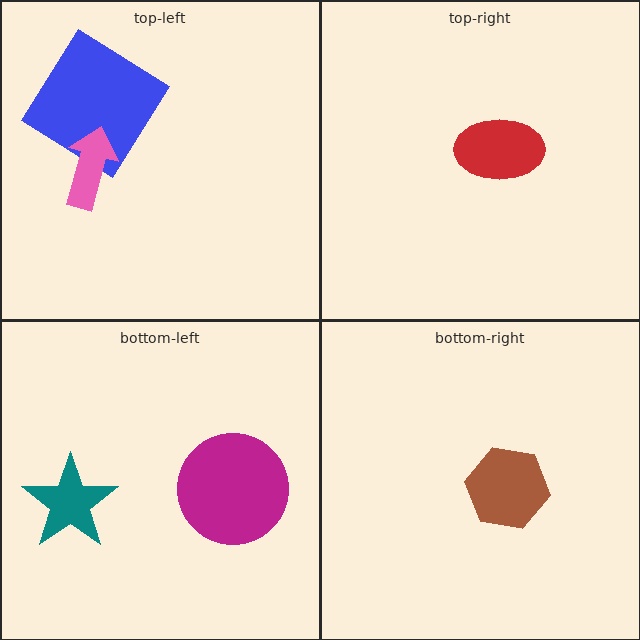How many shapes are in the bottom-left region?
2.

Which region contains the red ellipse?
The top-right region.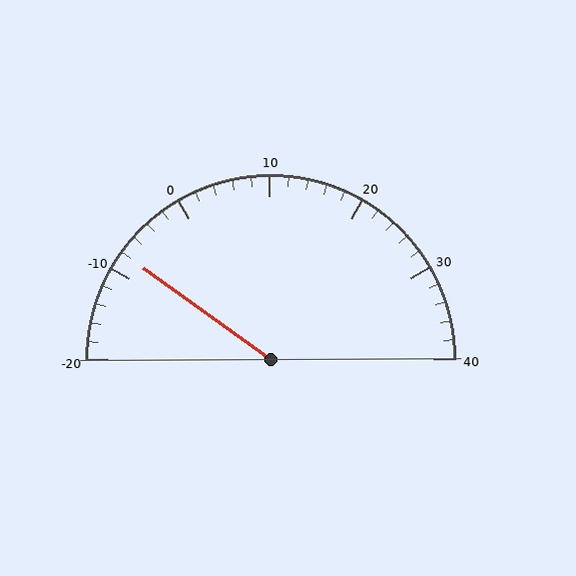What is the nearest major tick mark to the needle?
The nearest major tick mark is -10.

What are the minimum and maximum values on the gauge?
The gauge ranges from -20 to 40.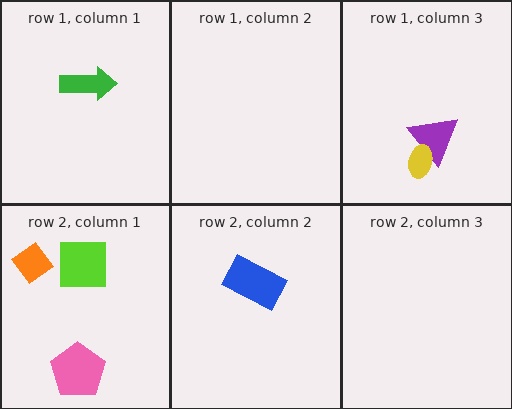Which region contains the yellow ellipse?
The row 1, column 3 region.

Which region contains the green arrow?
The row 1, column 1 region.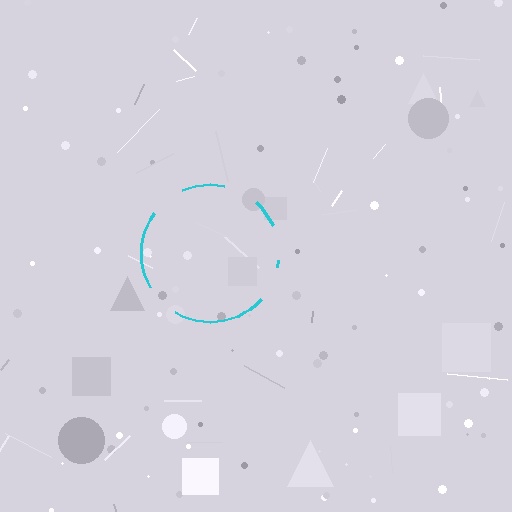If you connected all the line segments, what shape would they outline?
They would outline a circle.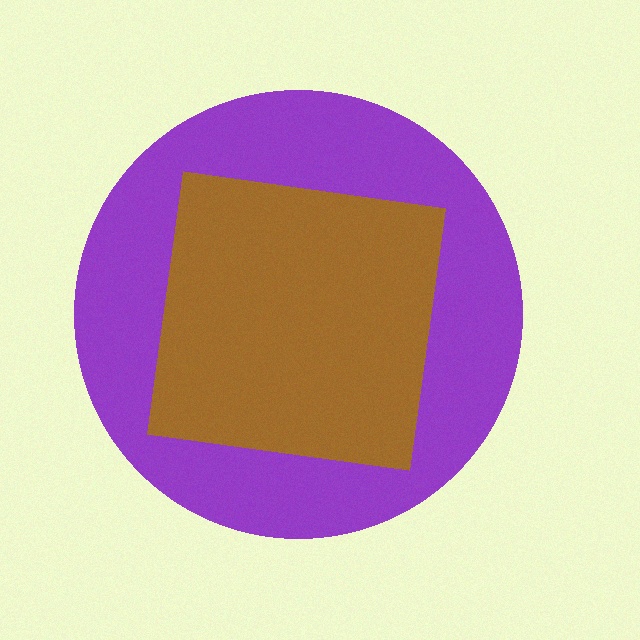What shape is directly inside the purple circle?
The brown square.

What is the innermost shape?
The brown square.